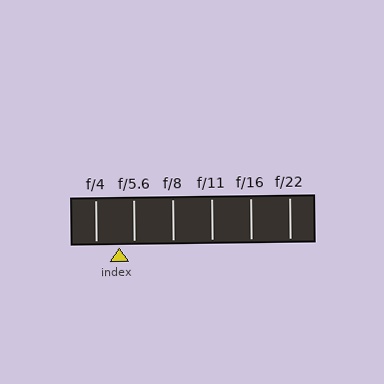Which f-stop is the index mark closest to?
The index mark is closest to f/5.6.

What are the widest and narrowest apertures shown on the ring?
The widest aperture shown is f/4 and the narrowest is f/22.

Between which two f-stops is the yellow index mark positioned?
The index mark is between f/4 and f/5.6.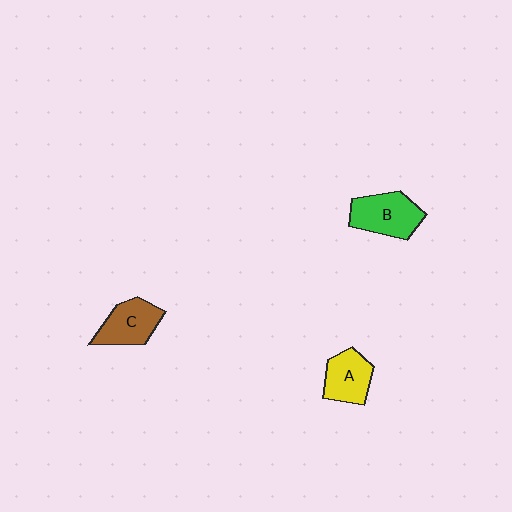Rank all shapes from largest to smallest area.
From largest to smallest: B (green), C (brown), A (yellow).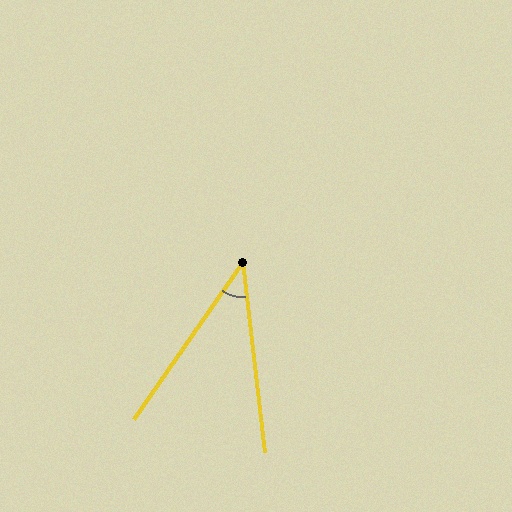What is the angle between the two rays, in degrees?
Approximately 41 degrees.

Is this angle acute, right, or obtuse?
It is acute.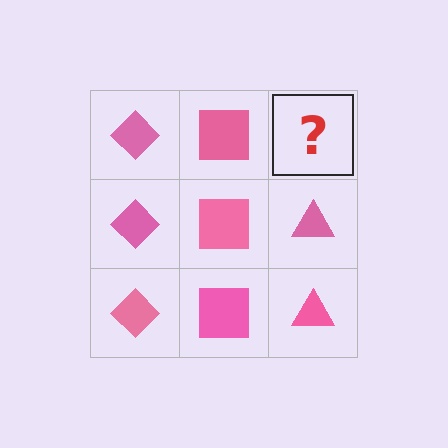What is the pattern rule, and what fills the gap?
The rule is that each column has a consistent shape. The gap should be filled with a pink triangle.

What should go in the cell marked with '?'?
The missing cell should contain a pink triangle.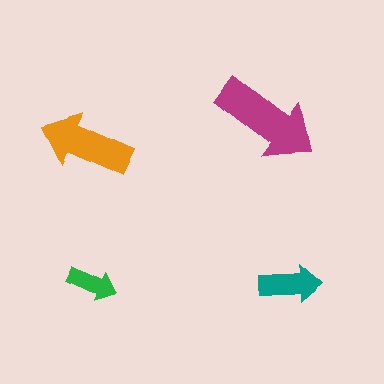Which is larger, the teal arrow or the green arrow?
The teal one.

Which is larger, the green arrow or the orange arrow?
The orange one.